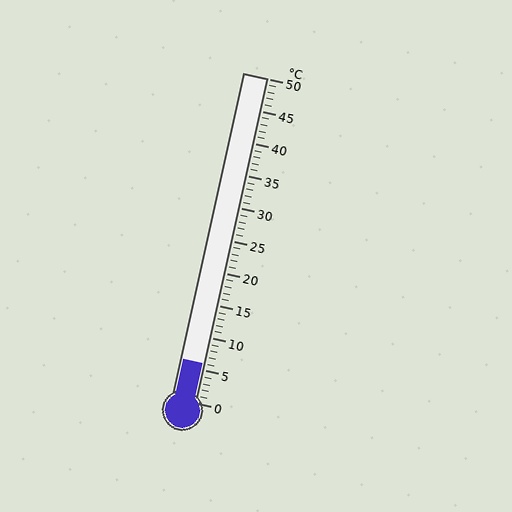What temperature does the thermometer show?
The thermometer shows approximately 6°C.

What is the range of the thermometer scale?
The thermometer scale ranges from 0°C to 50°C.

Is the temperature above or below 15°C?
The temperature is below 15°C.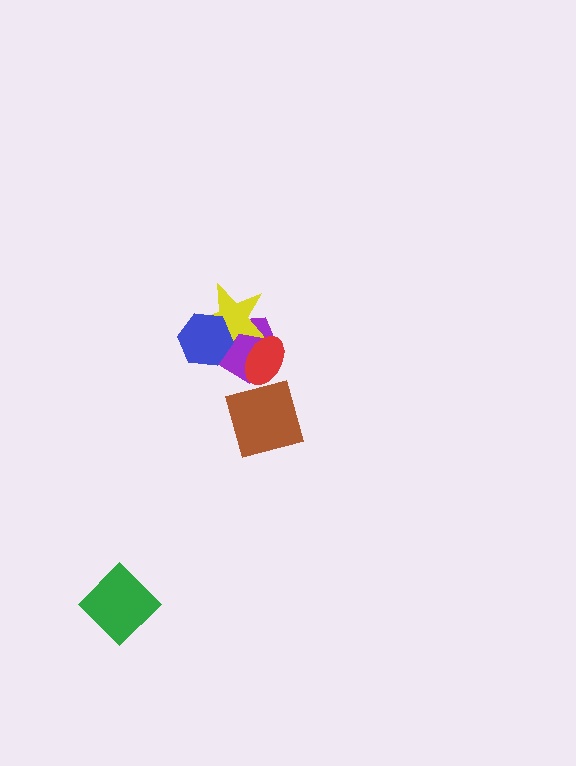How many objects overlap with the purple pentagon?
3 objects overlap with the purple pentagon.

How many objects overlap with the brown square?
0 objects overlap with the brown square.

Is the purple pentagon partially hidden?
Yes, it is partially covered by another shape.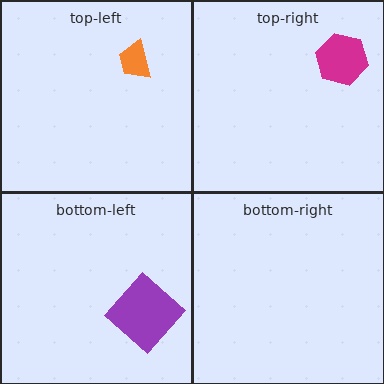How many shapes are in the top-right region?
1.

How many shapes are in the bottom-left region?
1.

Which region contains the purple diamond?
The bottom-left region.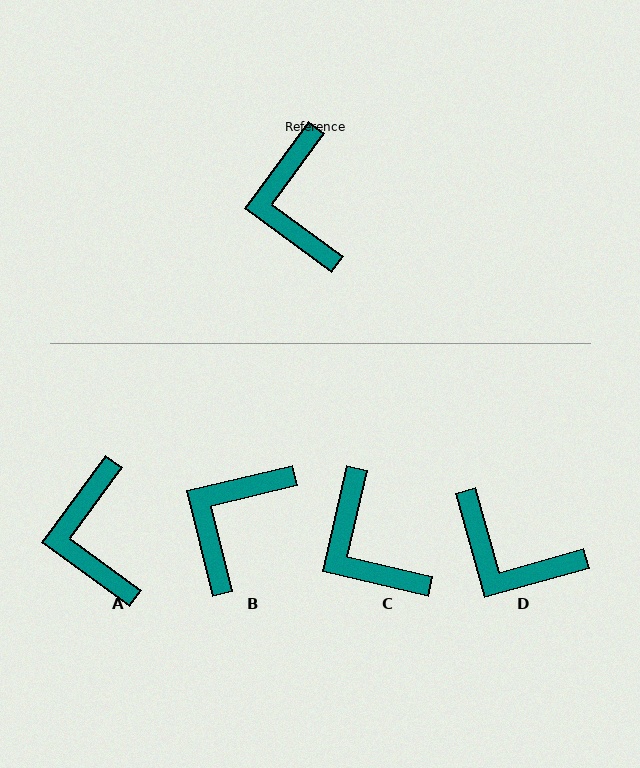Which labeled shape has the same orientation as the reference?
A.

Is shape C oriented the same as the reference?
No, it is off by about 23 degrees.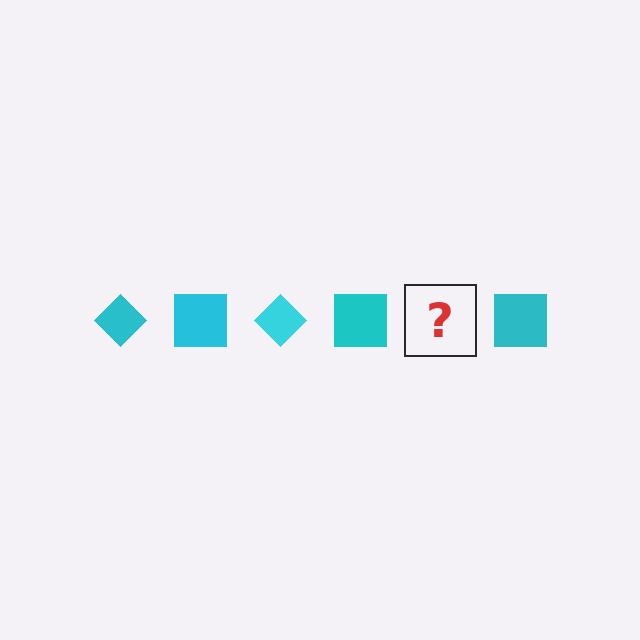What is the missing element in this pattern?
The missing element is a cyan diamond.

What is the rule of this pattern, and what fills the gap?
The rule is that the pattern cycles through diamond, square shapes in cyan. The gap should be filled with a cyan diamond.